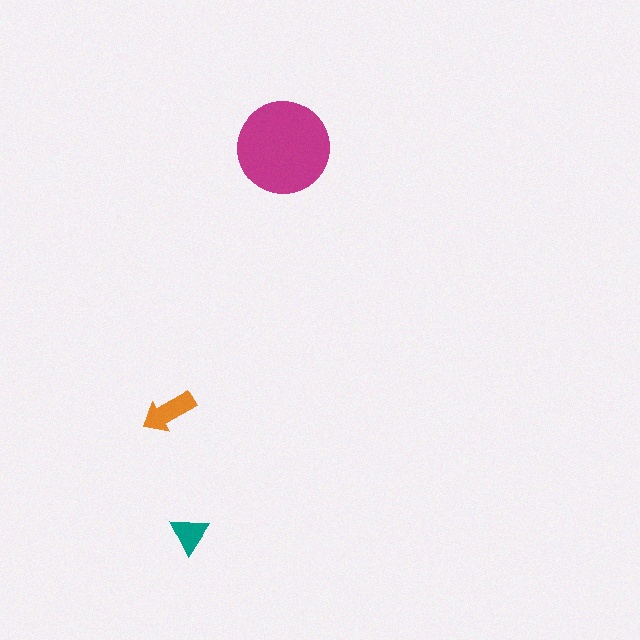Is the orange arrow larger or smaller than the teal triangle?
Larger.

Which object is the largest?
The magenta circle.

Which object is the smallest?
The teal triangle.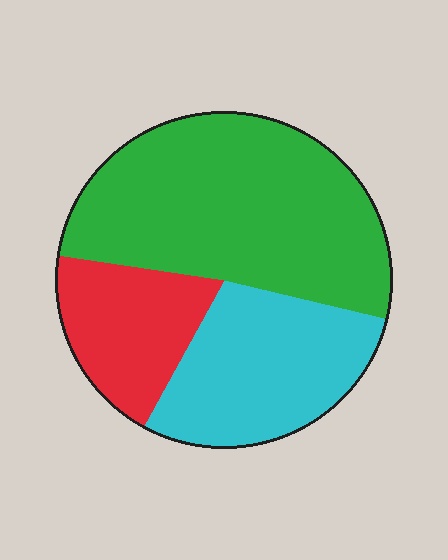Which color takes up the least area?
Red, at roughly 20%.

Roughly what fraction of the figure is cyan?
Cyan covers 29% of the figure.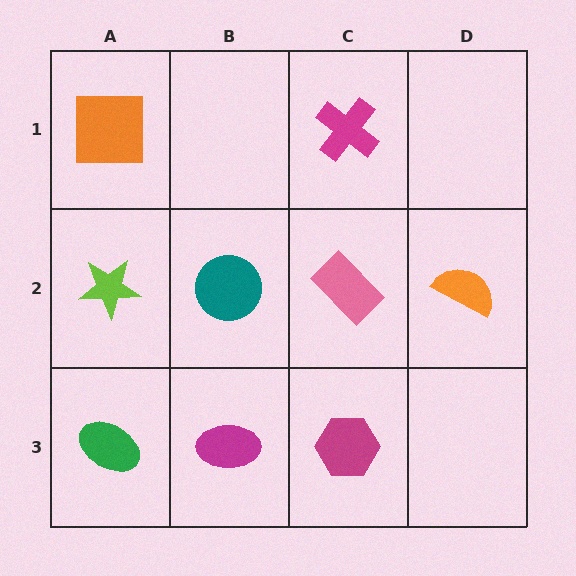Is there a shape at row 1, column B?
No, that cell is empty.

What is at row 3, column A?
A green ellipse.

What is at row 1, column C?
A magenta cross.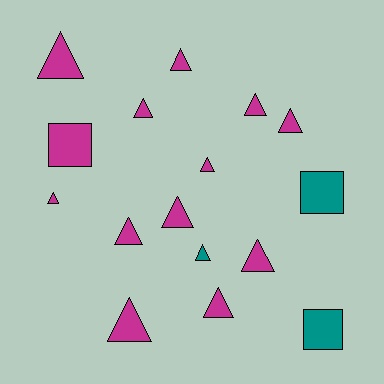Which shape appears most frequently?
Triangle, with 13 objects.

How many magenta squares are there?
There is 1 magenta square.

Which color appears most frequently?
Magenta, with 13 objects.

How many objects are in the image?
There are 16 objects.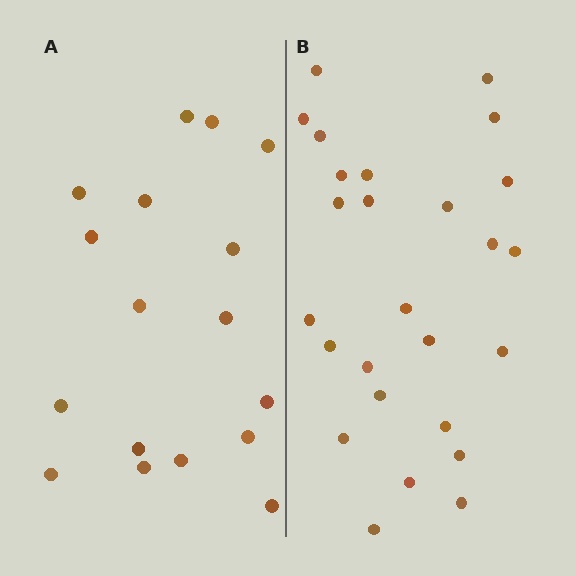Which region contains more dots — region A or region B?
Region B (the right region) has more dots.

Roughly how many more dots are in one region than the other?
Region B has roughly 8 or so more dots than region A.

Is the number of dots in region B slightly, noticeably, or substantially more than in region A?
Region B has substantially more. The ratio is roughly 1.5 to 1.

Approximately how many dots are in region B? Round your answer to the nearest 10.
About 30 dots. (The exact count is 26, which rounds to 30.)